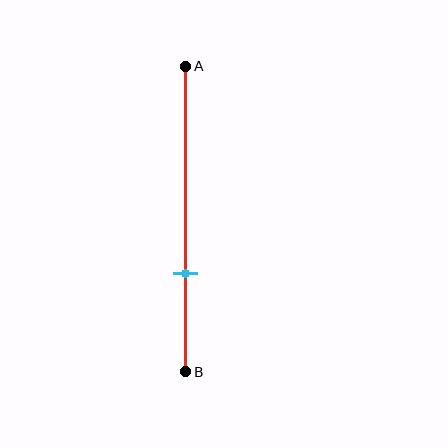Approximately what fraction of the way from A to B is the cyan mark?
The cyan mark is approximately 70% of the way from A to B.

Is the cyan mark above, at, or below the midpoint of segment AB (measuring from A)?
The cyan mark is below the midpoint of segment AB.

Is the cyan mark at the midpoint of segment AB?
No, the mark is at about 70% from A, not at the 50% midpoint.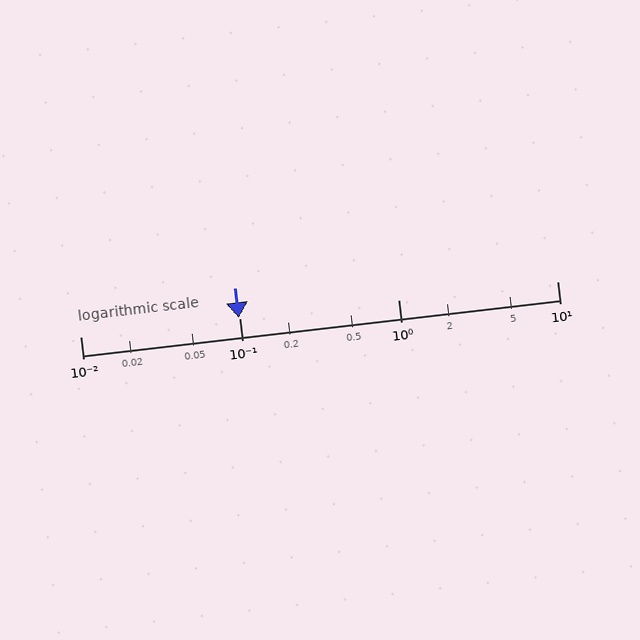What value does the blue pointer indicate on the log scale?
The pointer indicates approximately 0.099.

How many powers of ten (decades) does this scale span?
The scale spans 3 decades, from 0.01 to 10.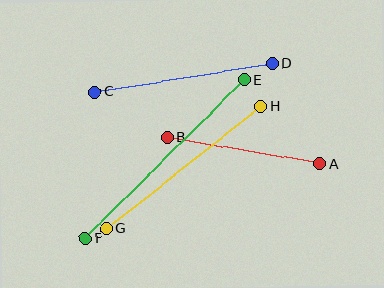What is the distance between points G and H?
The distance is approximately 197 pixels.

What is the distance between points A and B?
The distance is approximately 155 pixels.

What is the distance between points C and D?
The distance is approximately 179 pixels.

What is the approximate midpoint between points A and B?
The midpoint is at approximately (244, 151) pixels.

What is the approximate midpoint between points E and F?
The midpoint is at approximately (165, 159) pixels.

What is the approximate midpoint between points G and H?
The midpoint is at approximately (184, 167) pixels.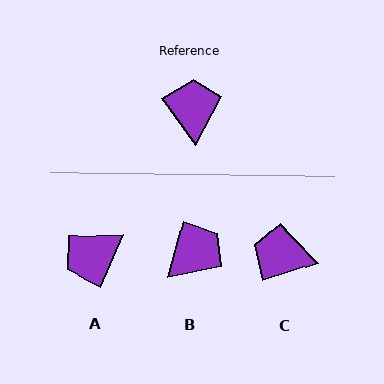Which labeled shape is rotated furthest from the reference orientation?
A, about 121 degrees away.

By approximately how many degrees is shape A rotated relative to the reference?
Approximately 121 degrees counter-clockwise.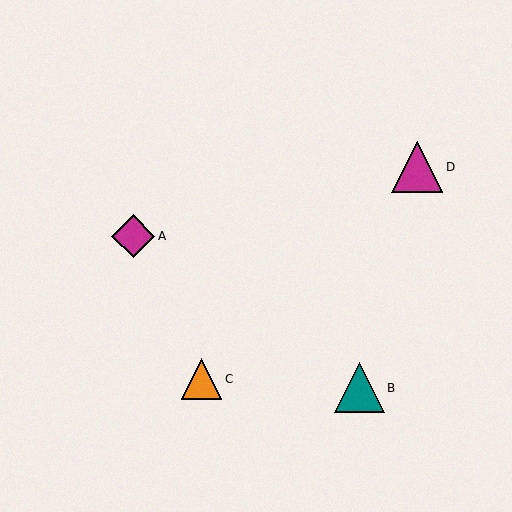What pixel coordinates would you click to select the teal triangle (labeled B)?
Click at (359, 388) to select the teal triangle B.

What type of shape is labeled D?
Shape D is a magenta triangle.